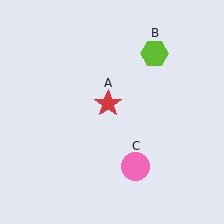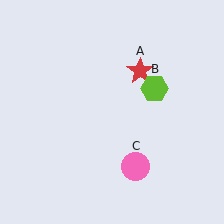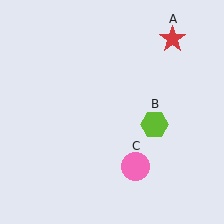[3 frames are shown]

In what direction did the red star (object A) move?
The red star (object A) moved up and to the right.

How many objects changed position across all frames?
2 objects changed position: red star (object A), lime hexagon (object B).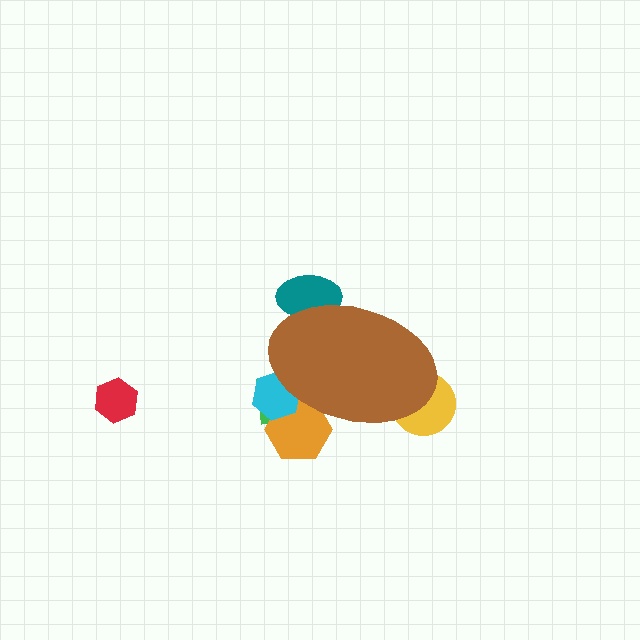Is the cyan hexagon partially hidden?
Yes, the cyan hexagon is partially hidden behind the brown ellipse.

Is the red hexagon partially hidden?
No, the red hexagon is fully visible.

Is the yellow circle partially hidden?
Yes, the yellow circle is partially hidden behind the brown ellipse.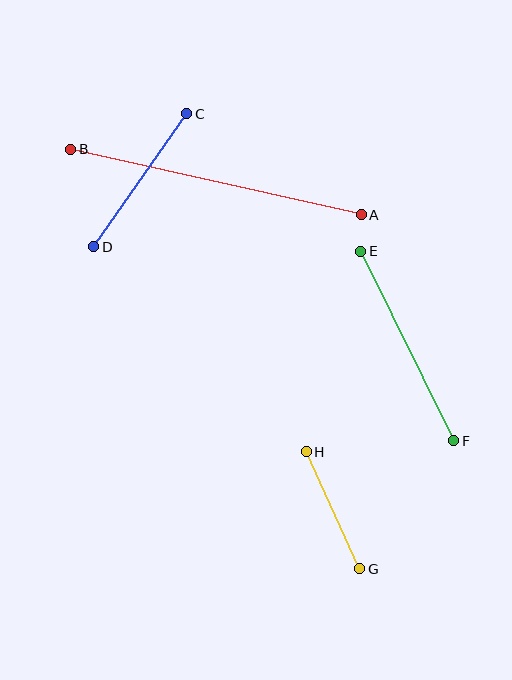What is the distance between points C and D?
The distance is approximately 163 pixels.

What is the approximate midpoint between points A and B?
The midpoint is at approximately (216, 182) pixels.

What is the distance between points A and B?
The distance is approximately 298 pixels.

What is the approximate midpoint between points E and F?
The midpoint is at approximately (407, 346) pixels.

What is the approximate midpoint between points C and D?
The midpoint is at approximately (140, 180) pixels.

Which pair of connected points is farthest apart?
Points A and B are farthest apart.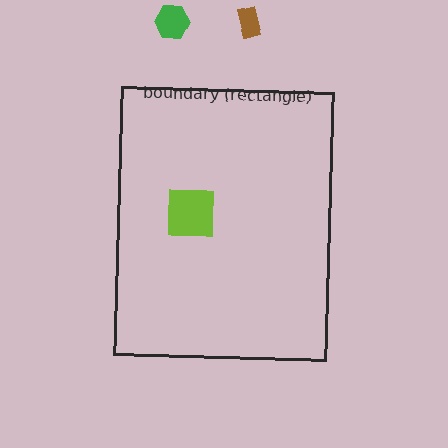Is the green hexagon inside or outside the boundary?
Outside.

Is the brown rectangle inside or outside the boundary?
Outside.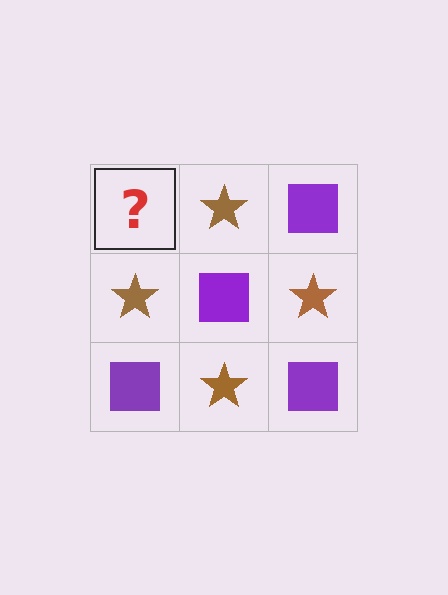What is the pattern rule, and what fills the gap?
The rule is that it alternates purple square and brown star in a checkerboard pattern. The gap should be filled with a purple square.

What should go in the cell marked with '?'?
The missing cell should contain a purple square.